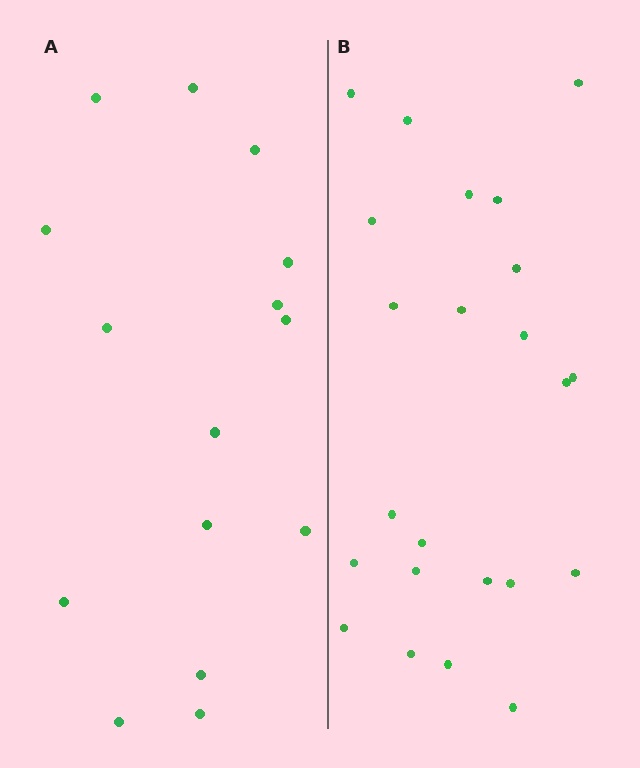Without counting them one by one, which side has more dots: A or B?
Region B (the right region) has more dots.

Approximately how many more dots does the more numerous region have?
Region B has roughly 8 or so more dots than region A.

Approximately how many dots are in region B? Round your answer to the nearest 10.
About 20 dots. (The exact count is 23, which rounds to 20.)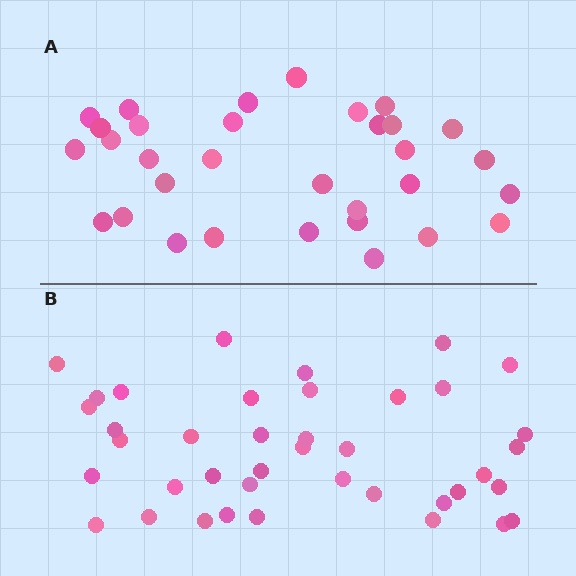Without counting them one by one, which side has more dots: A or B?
Region B (the bottom region) has more dots.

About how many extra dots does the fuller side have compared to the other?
Region B has roughly 8 or so more dots than region A.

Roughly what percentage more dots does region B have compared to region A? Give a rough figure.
About 25% more.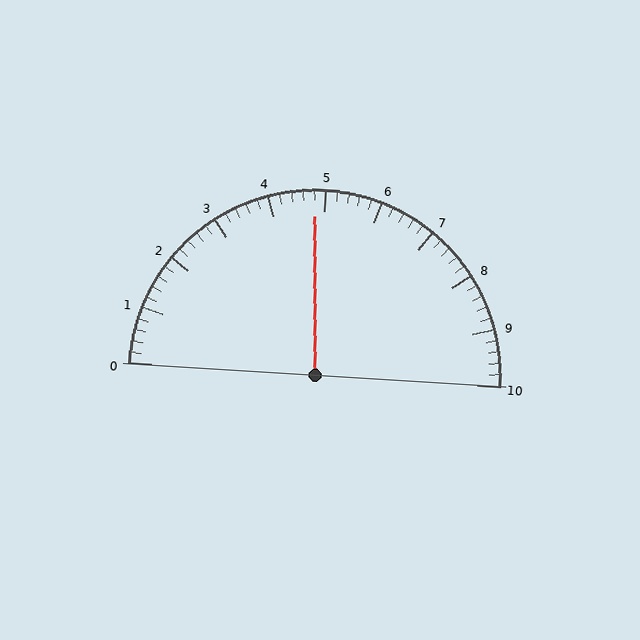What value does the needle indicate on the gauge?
The needle indicates approximately 4.8.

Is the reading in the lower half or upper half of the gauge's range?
The reading is in the lower half of the range (0 to 10).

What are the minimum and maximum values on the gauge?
The gauge ranges from 0 to 10.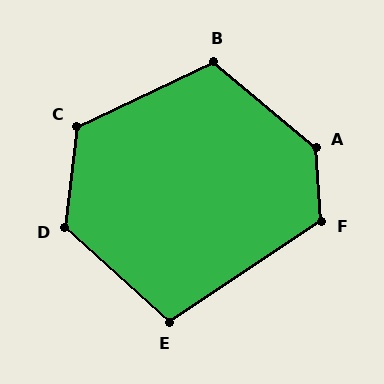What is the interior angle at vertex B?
Approximately 115 degrees (obtuse).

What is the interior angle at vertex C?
Approximately 123 degrees (obtuse).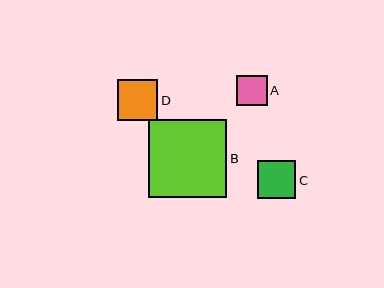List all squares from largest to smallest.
From largest to smallest: B, D, C, A.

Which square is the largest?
Square B is the largest with a size of approximately 78 pixels.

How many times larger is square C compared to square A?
Square C is approximately 1.2 times the size of square A.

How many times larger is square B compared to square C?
Square B is approximately 2.1 times the size of square C.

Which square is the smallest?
Square A is the smallest with a size of approximately 30 pixels.